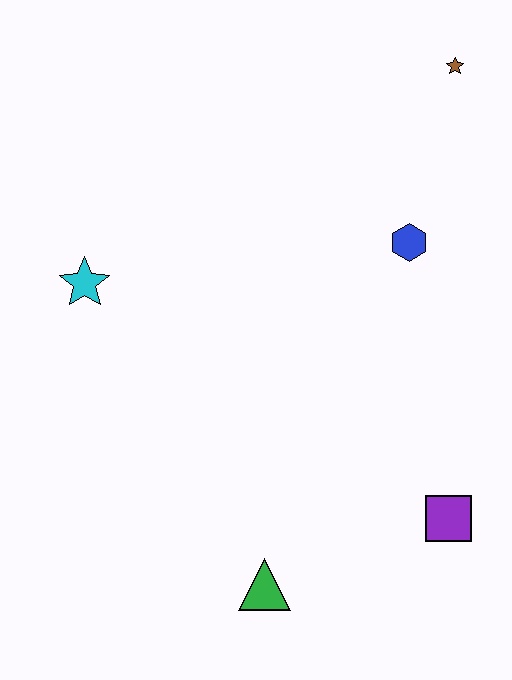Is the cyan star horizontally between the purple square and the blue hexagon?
No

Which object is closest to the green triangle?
The purple square is closest to the green triangle.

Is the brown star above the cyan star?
Yes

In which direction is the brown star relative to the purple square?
The brown star is above the purple square.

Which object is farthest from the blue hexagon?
The green triangle is farthest from the blue hexagon.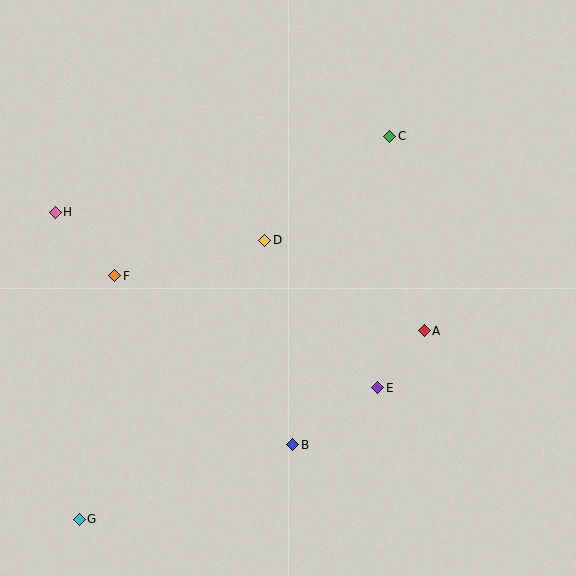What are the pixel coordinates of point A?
Point A is at (424, 331).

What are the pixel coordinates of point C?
Point C is at (390, 136).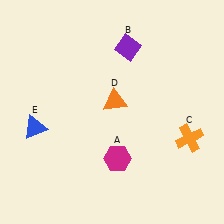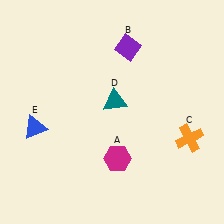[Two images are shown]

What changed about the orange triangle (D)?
In Image 1, D is orange. In Image 2, it changed to teal.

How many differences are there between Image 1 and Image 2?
There is 1 difference between the two images.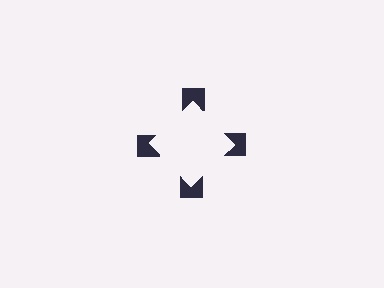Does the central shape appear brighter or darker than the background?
It typically appears slightly brighter than the background, even though no actual brightness change is drawn.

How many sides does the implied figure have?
4 sides.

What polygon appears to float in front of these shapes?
An illusory square — its edges are inferred from the aligned wedge cuts in the notched squares, not physically drawn.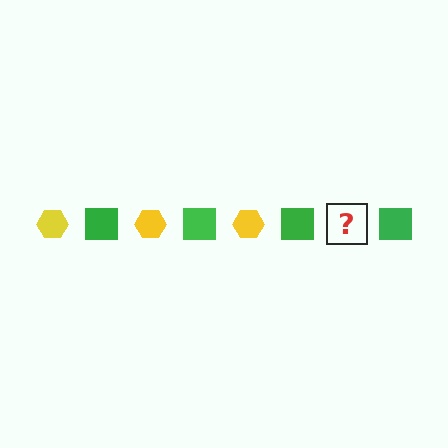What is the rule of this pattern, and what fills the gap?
The rule is that the pattern alternates between yellow hexagon and green square. The gap should be filled with a yellow hexagon.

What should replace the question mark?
The question mark should be replaced with a yellow hexagon.